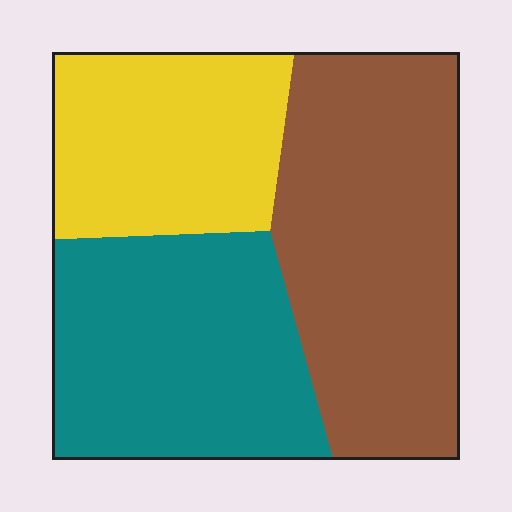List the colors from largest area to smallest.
From largest to smallest: brown, teal, yellow.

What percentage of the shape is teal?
Teal takes up between a quarter and a half of the shape.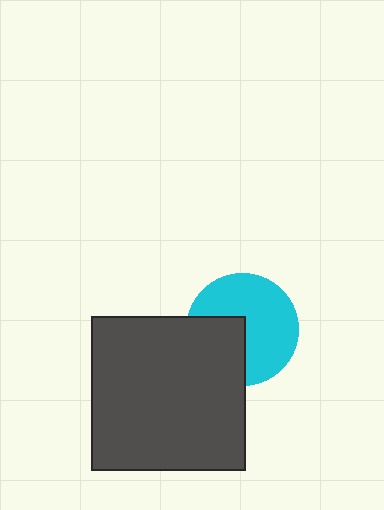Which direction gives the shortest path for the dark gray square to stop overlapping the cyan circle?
Moving toward the lower-left gives the shortest separation.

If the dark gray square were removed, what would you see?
You would see the complete cyan circle.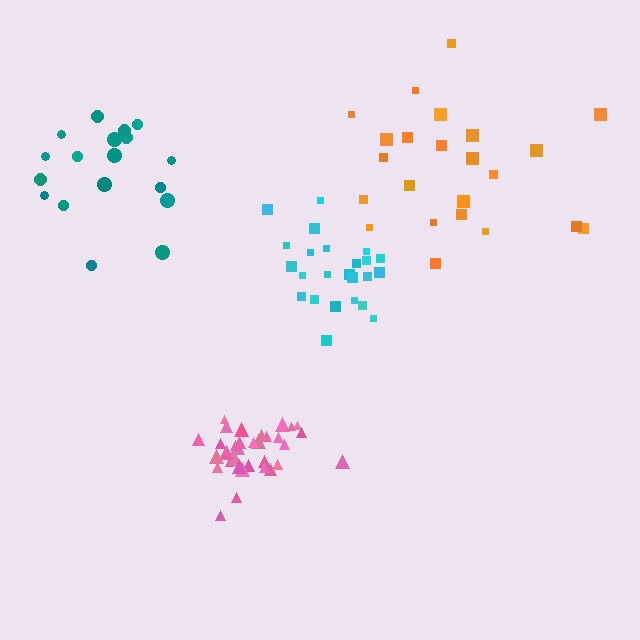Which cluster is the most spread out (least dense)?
Orange.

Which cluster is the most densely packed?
Pink.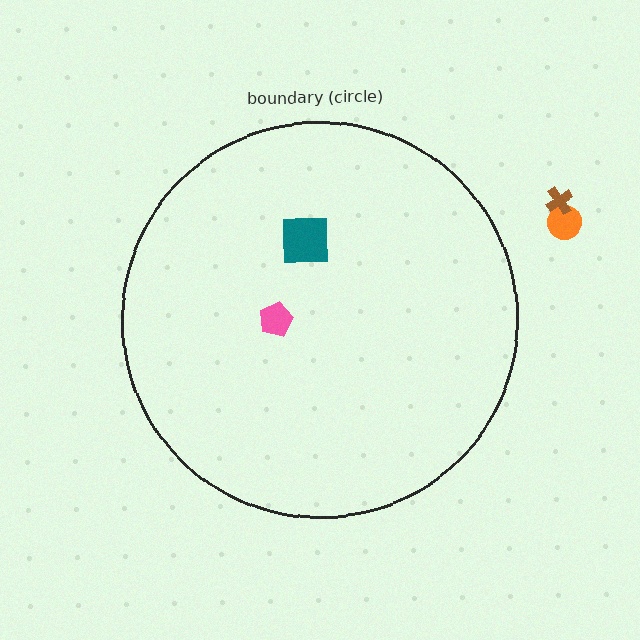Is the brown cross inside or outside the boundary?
Outside.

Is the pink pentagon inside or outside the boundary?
Inside.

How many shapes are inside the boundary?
2 inside, 2 outside.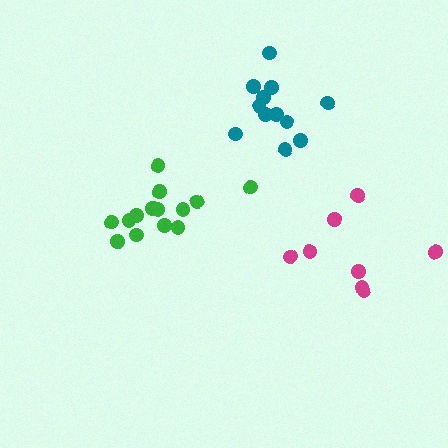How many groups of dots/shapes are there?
There are 3 groups.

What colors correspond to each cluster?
The clusters are colored: teal, magenta, green.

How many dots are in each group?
Group 1: 12 dots, Group 2: 8 dots, Group 3: 14 dots (34 total).